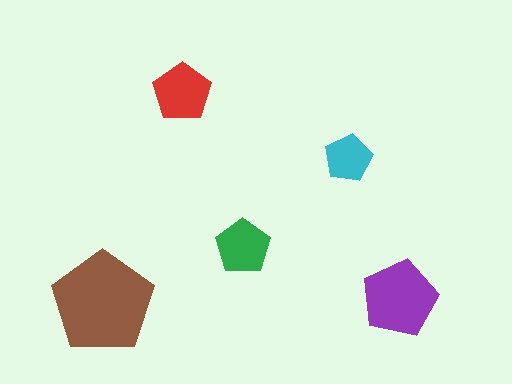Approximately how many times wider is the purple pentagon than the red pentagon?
About 1.5 times wider.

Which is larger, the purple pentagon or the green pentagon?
The purple one.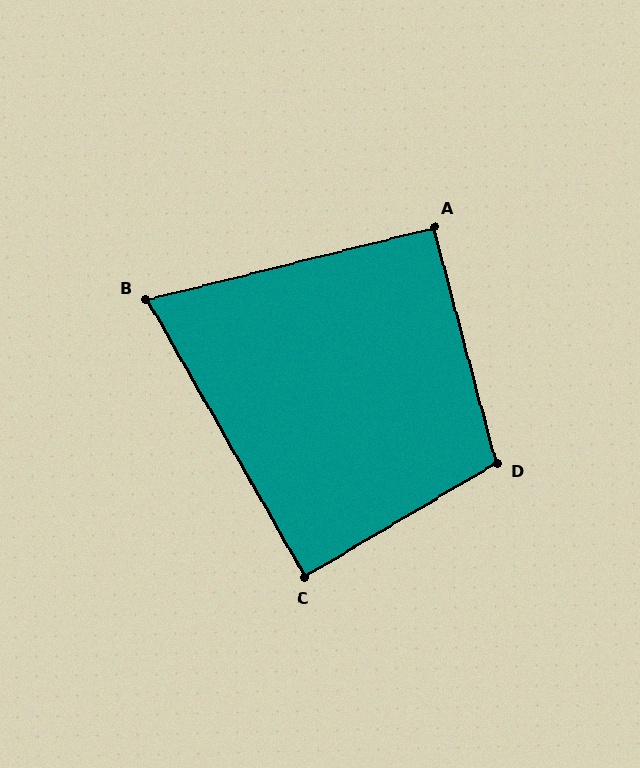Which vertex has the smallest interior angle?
B, at approximately 74 degrees.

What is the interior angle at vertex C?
Approximately 89 degrees (approximately right).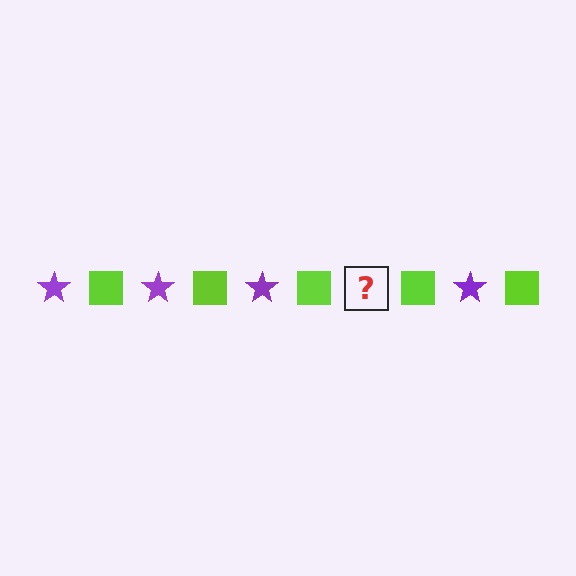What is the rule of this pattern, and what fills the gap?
The rule is that the pattern alternates between purple star and lime square. The gap should be filled with a purple star.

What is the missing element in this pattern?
The missing element is a purple star.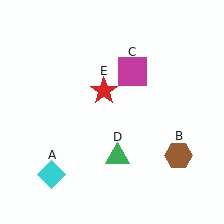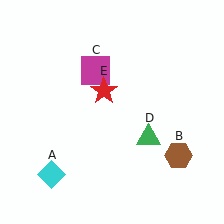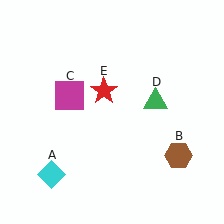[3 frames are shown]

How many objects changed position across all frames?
2 objects changed position: magenta square (object C), green triangle (object D).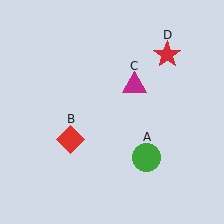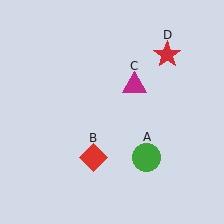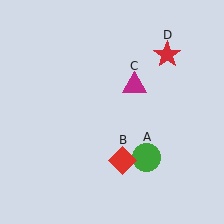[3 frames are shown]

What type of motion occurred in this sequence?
The red diamond (object B) rotated counterclockwise around the center of the scene.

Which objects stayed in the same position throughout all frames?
Green circle (object A) and magenta triangle (object C) and red star (object D) remained stationary.